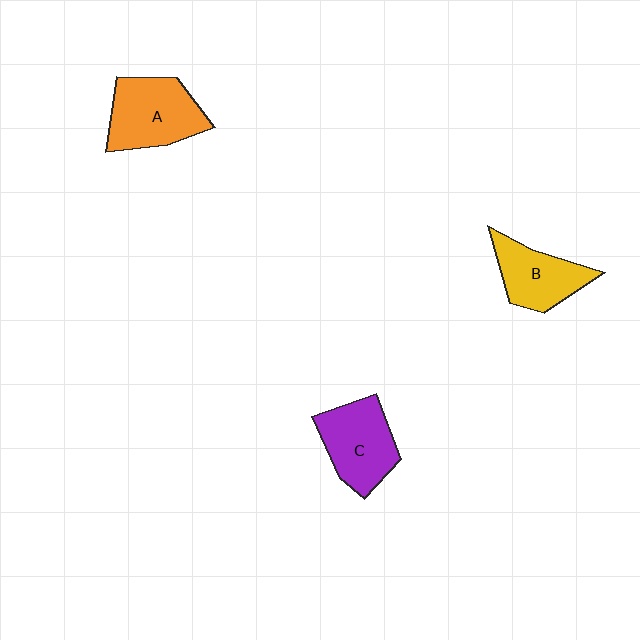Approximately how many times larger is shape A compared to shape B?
Approximately 1.2 times.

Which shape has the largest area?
Shape A (orange).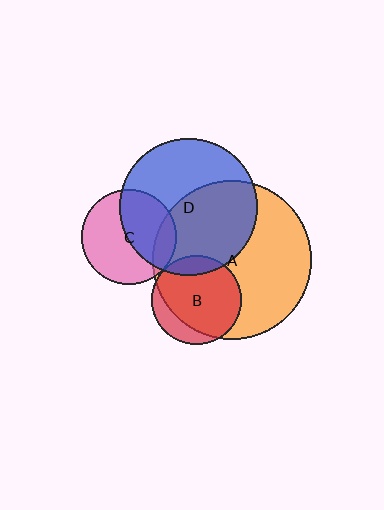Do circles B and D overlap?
Yes.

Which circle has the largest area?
Circle A (orange).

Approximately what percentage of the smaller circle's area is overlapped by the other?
Approximately 15%.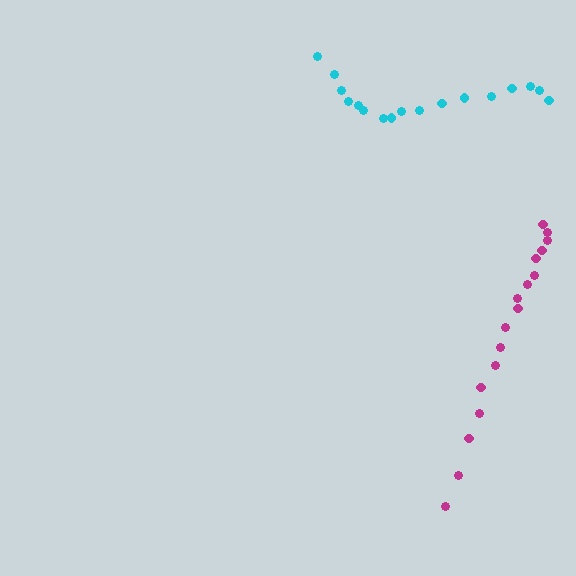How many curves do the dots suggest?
There are 2 distinct paths.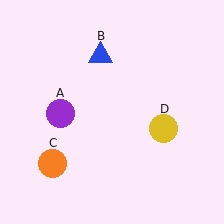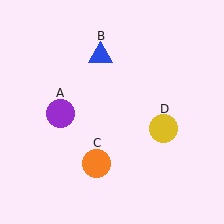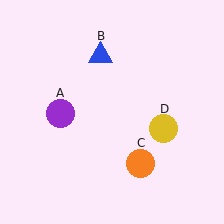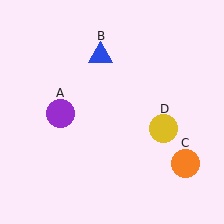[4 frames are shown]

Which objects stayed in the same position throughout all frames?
Purple circle (object A) and blue triangle (object B) and yellow circle (object D) remained stationary.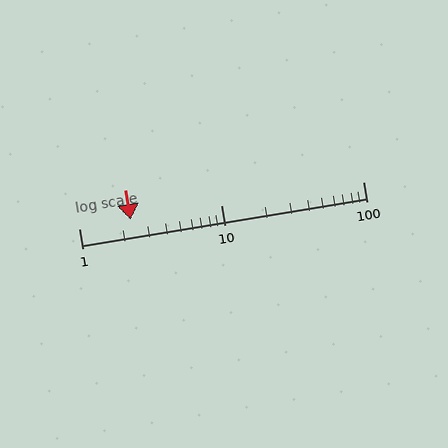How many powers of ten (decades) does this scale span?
The scale spans 2 decades, from 1 to 100.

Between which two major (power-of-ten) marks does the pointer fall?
The pointer is between 1 and 10.